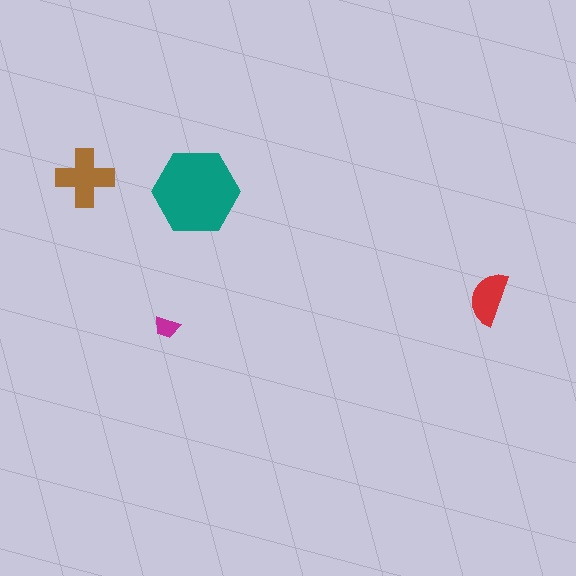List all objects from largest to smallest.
The teal hexagon, the brown cross, the red semicircle, the magenta trapezoid.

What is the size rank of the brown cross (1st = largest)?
2nd.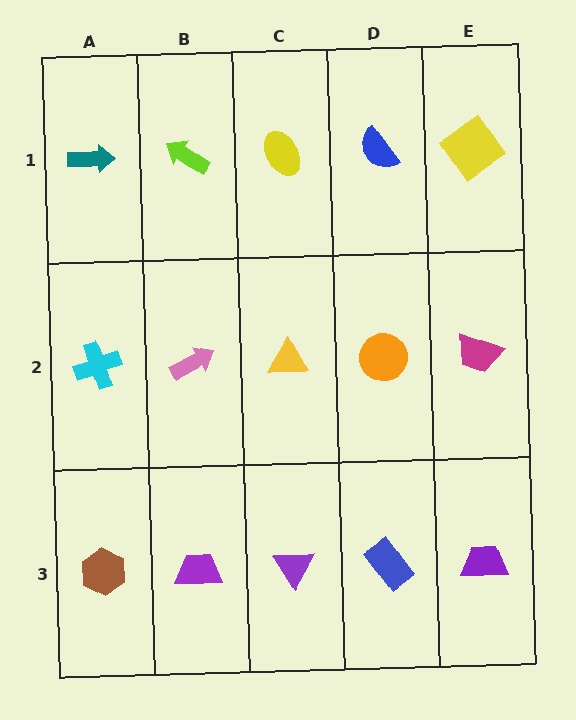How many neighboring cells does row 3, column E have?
2.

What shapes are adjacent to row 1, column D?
An orange circle (row 2, column D), a yellow ellipse (row 1, column C), a yellow diamond (row 1, column E).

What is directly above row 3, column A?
A cyan cross.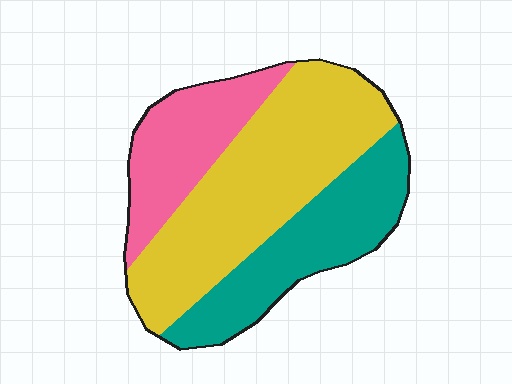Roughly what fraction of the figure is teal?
Teal takes up between a quarter and a half of the figure.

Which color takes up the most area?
Yellow, at roughly 50%.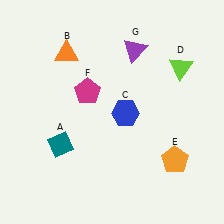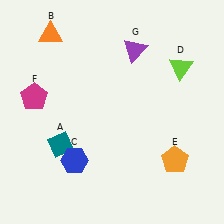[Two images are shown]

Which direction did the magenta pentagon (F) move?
The magenta pentagon (F) moved left.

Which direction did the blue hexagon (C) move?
The blue hexagon (C) moved left.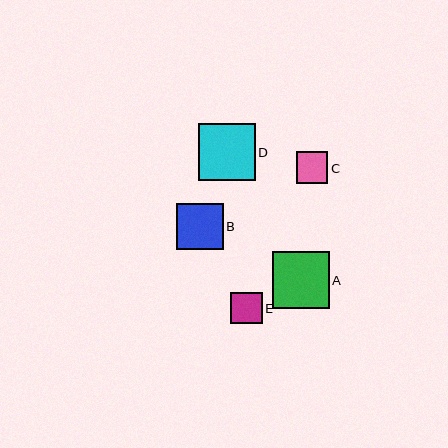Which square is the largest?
Square A is the largest with a size of approximately 57 pixels.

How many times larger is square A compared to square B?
Square A is approximately 1.2 times the size of square B.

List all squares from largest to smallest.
From largest to smallest: A, D, B, C, E.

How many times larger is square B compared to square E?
Square B is approximately 1.5 times the size of square E.